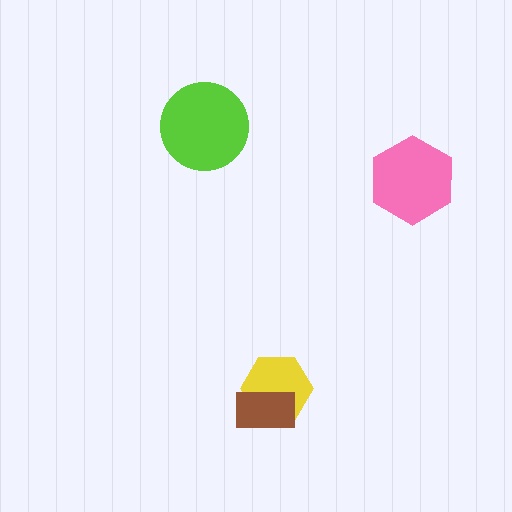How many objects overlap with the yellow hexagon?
1 object overlaps with the yellow hexagon.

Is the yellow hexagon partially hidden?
Yes, it is partially covered by another shape.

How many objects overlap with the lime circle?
0 objects overlap with the lime circle.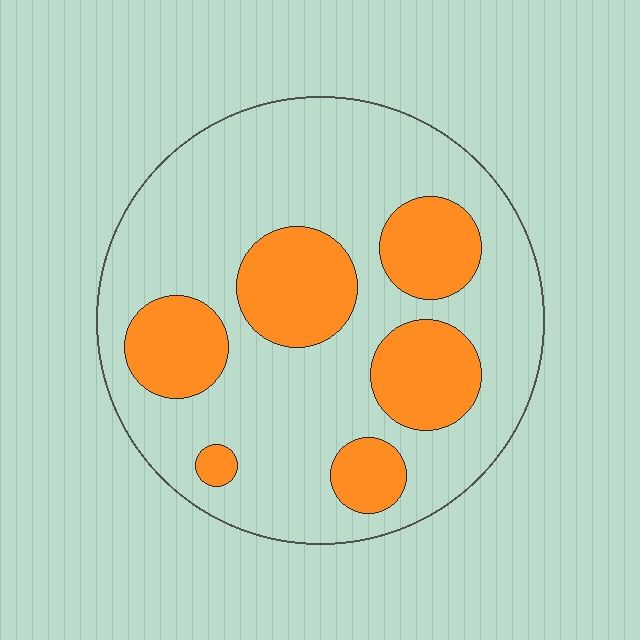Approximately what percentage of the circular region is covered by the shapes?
Approximately 30%.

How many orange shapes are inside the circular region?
6.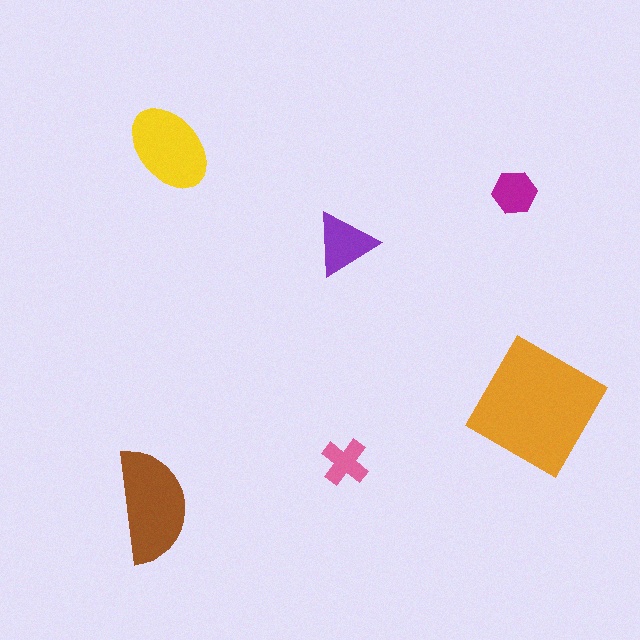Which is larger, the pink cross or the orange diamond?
The orange diamond.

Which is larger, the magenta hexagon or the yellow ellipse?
The yellow ellipse.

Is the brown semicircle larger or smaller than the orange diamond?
Smaller.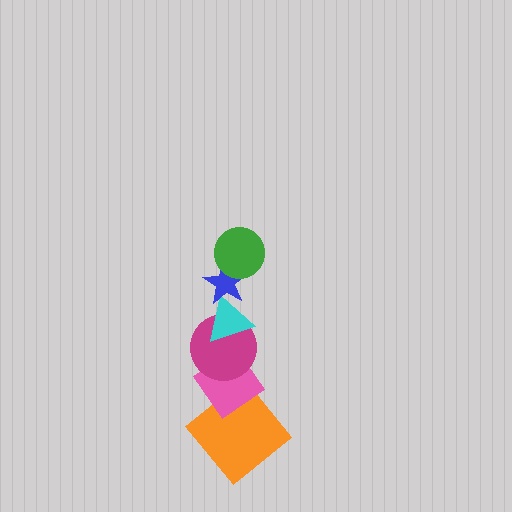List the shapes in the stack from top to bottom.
From top to bottom: the green circle, the blue star, the cyan triangle, the magenta circle, the pink diamond, the orange diamond.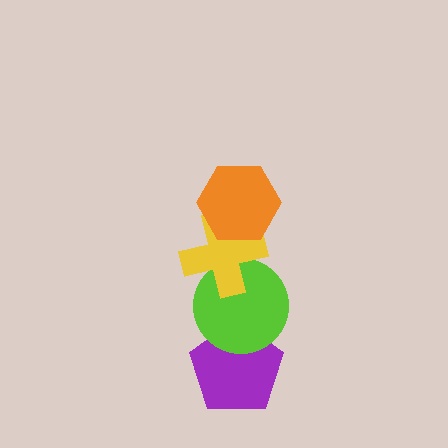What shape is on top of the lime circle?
The yellow cross is on top of the lime circle.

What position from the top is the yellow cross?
The yellow cross is 2nd from the top.